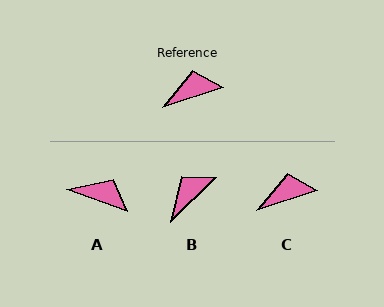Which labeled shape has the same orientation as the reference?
C.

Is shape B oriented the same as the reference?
No, it is off by about 26 degrees.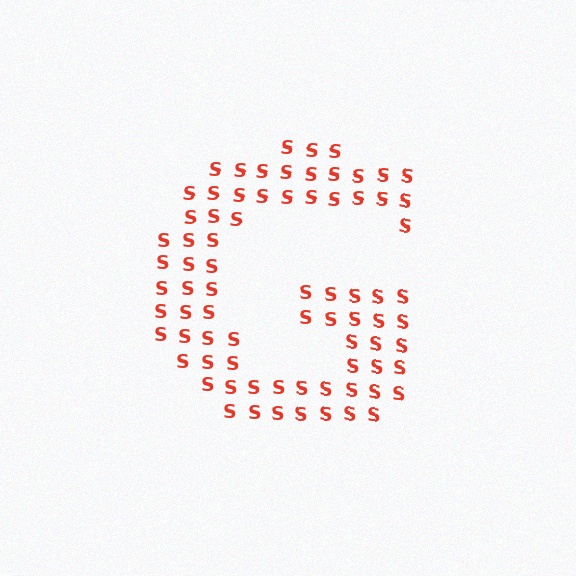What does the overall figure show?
The overall figure shows the letter G.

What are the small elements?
The small elements are letter S's.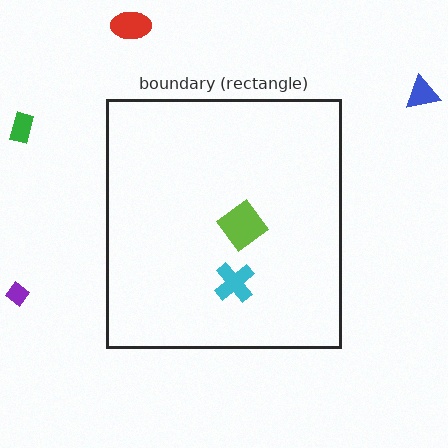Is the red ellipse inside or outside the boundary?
Outside.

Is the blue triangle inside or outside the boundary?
Outside.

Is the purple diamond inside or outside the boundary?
Outside.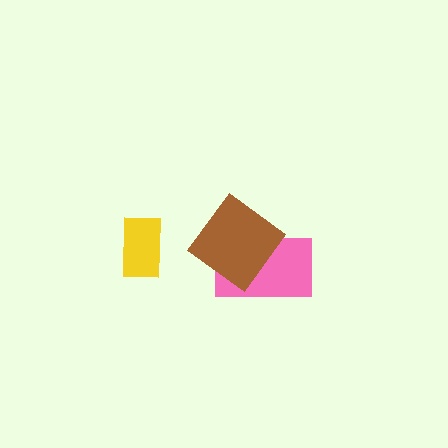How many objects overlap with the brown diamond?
1 object overlaps with the brown diamond.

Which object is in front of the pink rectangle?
The brown diamond is in front of the pink rectangle.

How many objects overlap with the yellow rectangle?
0 objects overlap with the yellow rectangle.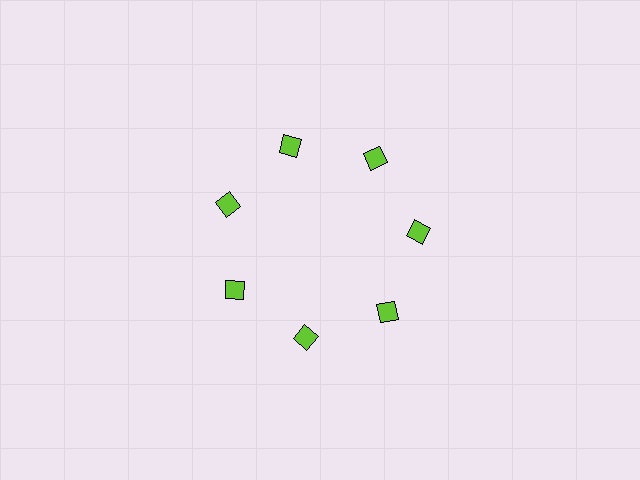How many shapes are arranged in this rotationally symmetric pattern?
There are 7 shapes, arranged in 7 groups of 1.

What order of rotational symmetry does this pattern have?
This pattern has 7-fold rotational symmetry.